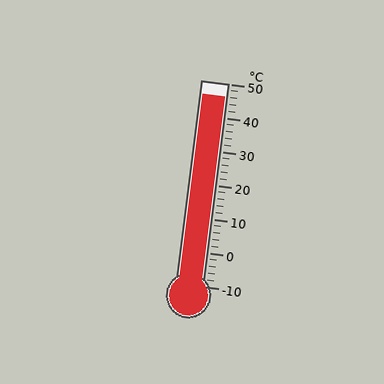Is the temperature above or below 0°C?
The temperature is above 0°C.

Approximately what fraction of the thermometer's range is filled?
The thermometer is filled to approximately 95% of its range.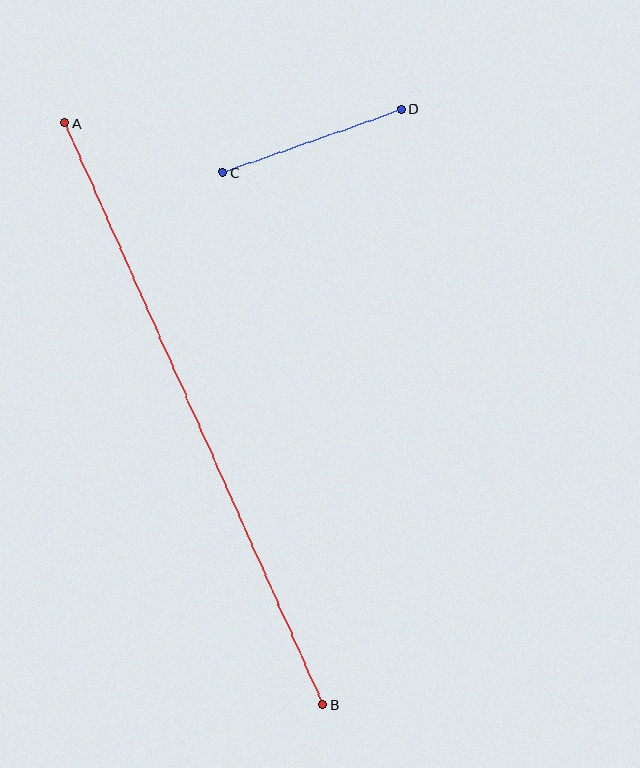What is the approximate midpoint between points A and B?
The midpoint is at approximately (194, 414) pixels.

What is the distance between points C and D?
The distance is approximately 190 pixels.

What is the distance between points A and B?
The distance is approximately 636 pixels.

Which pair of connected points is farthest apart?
Points A and B are farthest apart.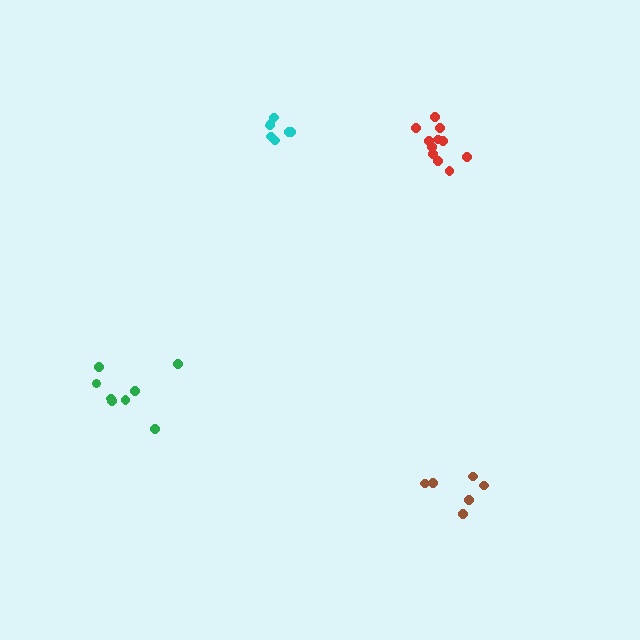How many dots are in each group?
Group 1: 11 dots, Group 2: 8 dots, Group 3: 7 dots, Group 4: 6 dots (32 total).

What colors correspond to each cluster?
The clusters are colored: red, green, cyan, brown.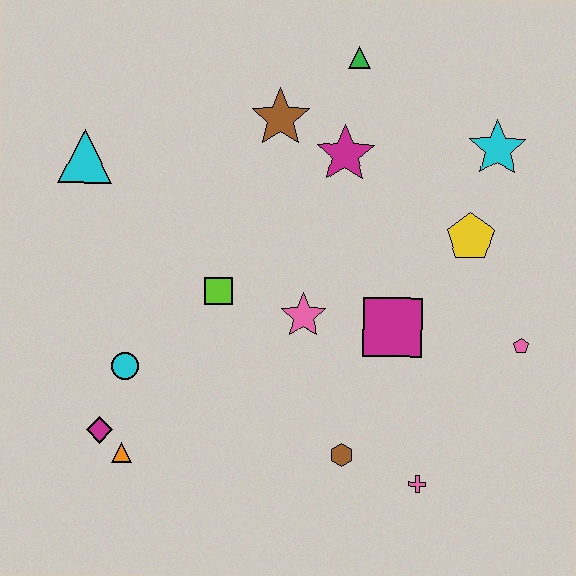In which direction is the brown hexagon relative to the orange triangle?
The brown hexagon is to the right of the orange triangle.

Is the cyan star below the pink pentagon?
No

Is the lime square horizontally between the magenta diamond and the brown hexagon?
Yes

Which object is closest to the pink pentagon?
The yellow pentagon is closest to the pink pentagon.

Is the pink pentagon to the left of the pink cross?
No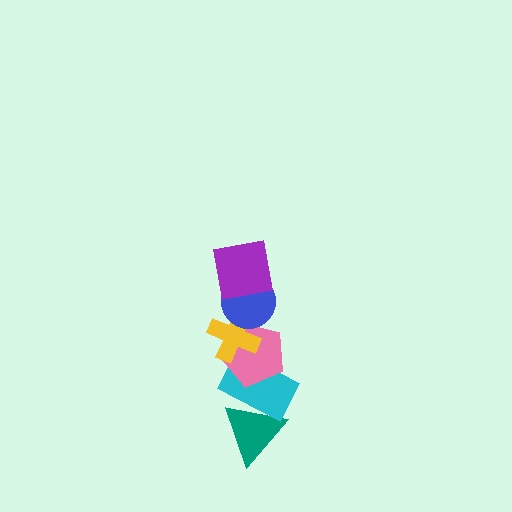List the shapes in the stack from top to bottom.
From top to bottom: the purple square, the blue circle, the yellow cross, the pink pentagon, the cyan rectangle, the teal triangle.